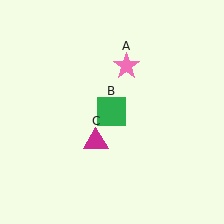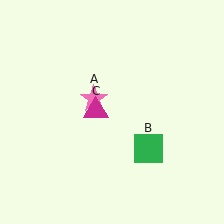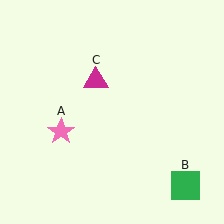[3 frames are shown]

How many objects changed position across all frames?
3 objects changed position: pink star (object A), green square (object B), magenta triangle (object C).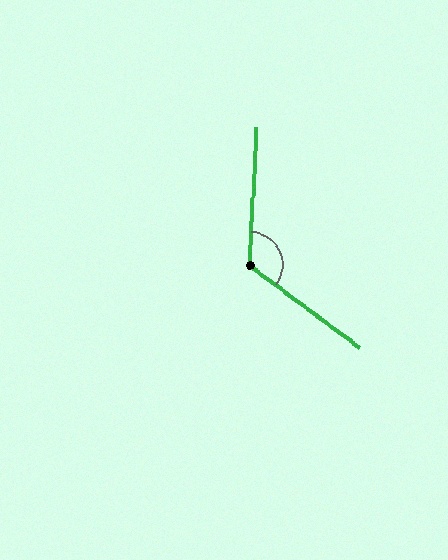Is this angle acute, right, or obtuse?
It is obtuse.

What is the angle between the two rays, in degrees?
Approximately 124 degrees.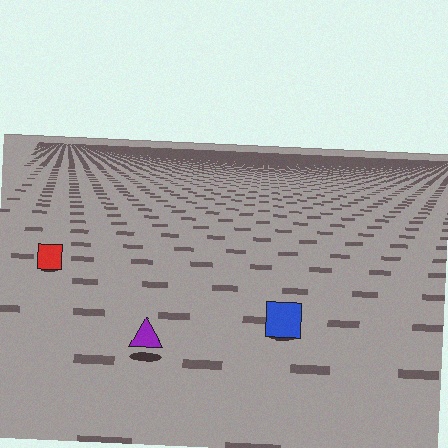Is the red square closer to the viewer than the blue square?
No. The blue square is closer — you can tell from the texture gradient: the ground texture is coarser near it.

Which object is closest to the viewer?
The purple triangle is closest. The texture marks near it are larger and more spread out.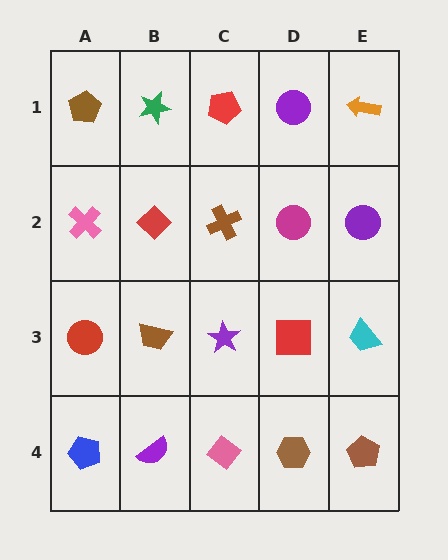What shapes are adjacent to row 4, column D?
A red square (row 3, column D), a pink diamond (row 4, column C), a brown pentagon (row 4, column E).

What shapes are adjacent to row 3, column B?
A red diamond (row 2, column B), a purple semicircle (row 4, column B), a red circle (row 3, column A), a purple star (row 3, column C).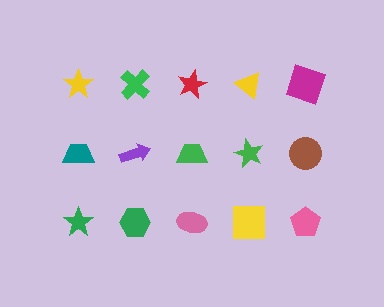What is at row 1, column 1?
A yellow star.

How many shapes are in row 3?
5 shapes.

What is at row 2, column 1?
A teal trapezoid.